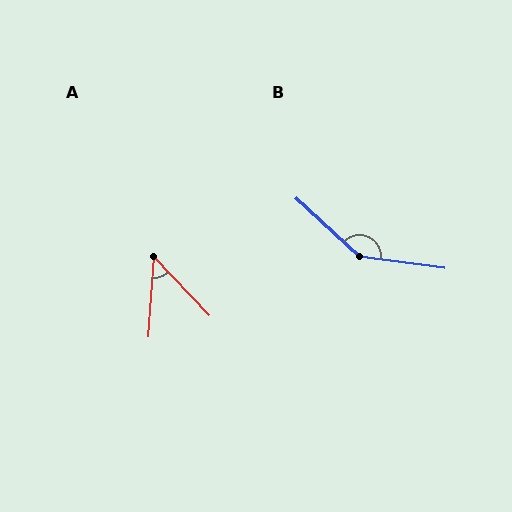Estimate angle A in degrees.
Approximately 47 degrees.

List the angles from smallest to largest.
A (47°), B (145°).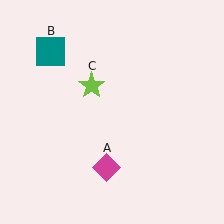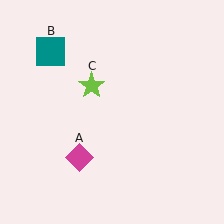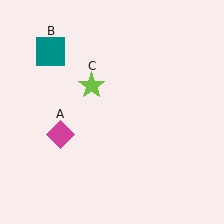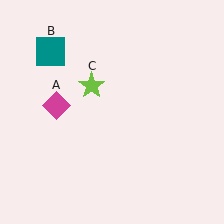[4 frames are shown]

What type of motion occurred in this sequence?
The magenta diamond (object A) rotated clockwise around the center of the scene.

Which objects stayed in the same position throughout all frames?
Teal square (object B) and lime star (object C) remained stationary.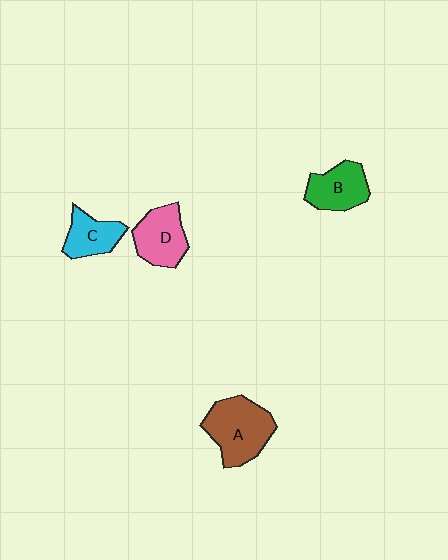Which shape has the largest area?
Shape A (brown).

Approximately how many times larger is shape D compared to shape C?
Approximately 1.3 times.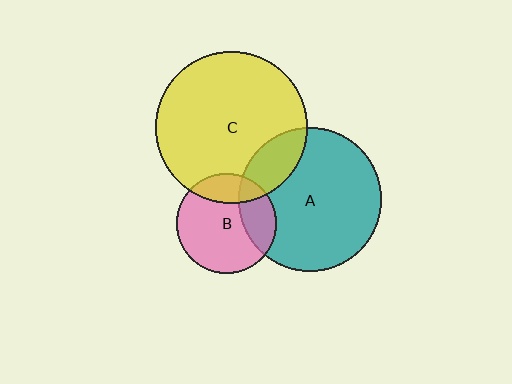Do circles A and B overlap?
Yes.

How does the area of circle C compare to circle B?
Approximately 2.3 times.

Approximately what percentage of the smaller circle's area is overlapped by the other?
Approximately 25%.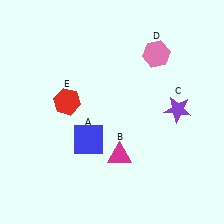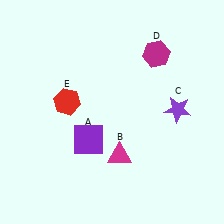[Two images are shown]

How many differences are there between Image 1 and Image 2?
There are 2 differences between the two images.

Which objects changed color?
A changed from blue to purple. D changed from pink to magenta.